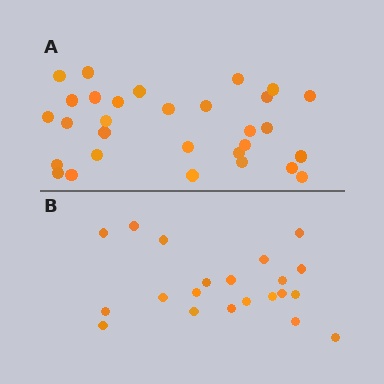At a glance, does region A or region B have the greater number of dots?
Region A (the top region) has more dots.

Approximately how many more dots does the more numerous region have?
Region A has roughly 8 or so more dots than region B.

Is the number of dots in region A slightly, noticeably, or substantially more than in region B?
Region A has noticeably more, but not dramatically so. The ratio is roughly 1.4 to 1.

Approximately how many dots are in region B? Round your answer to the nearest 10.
About 20 dots. (The exact count is 21, which rounds to 20.)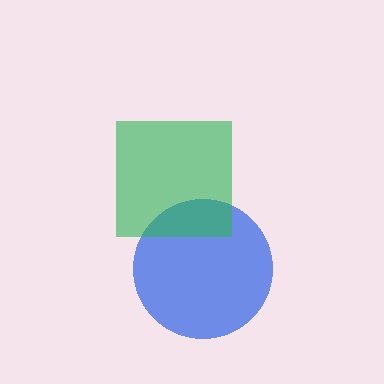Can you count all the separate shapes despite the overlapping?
Yes, there are 2 separate shapes.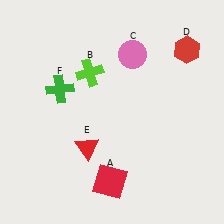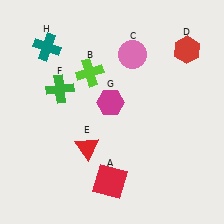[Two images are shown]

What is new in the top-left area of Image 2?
A magenta hexagon (G) was added in the top-left area of Image 2.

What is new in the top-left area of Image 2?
A teal cross (H) was added in the top-left area of Image 2.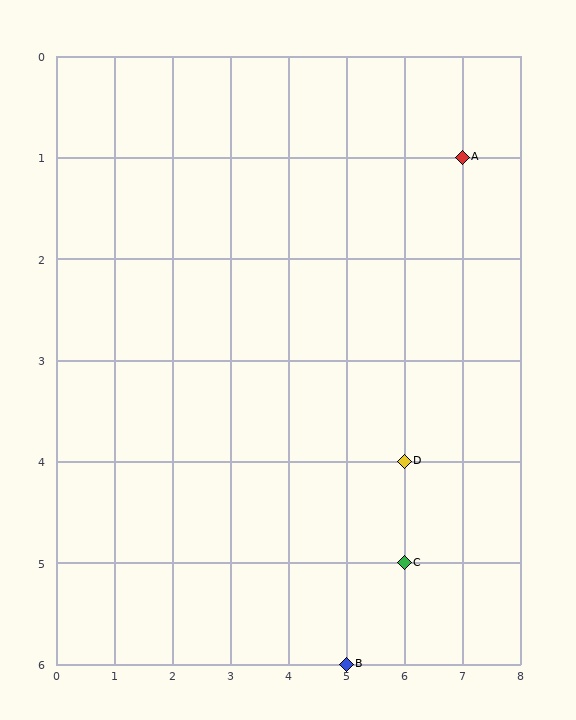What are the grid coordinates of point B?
Point B is at grid coordinates (5, 6).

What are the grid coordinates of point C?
Point C is at grid coordinates (6, 5).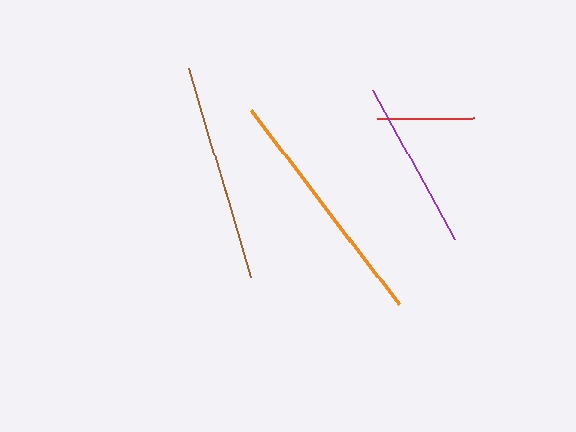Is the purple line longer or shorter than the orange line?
The orange line is longer than the purple line.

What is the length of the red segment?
The red segment is approximately 97 pixels long.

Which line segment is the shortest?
The red line is the shortest at approximately 97 pixels.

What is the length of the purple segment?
The purple segment is approximately 170 pixels long.